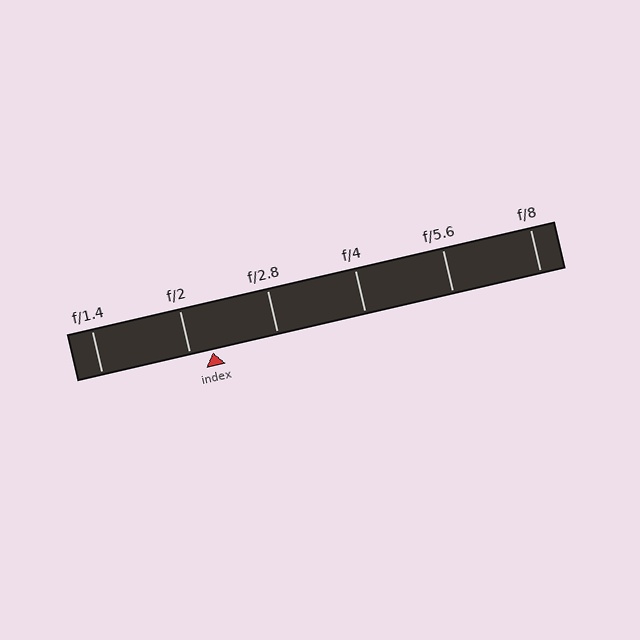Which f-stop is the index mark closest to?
The index mark is closest to f/2.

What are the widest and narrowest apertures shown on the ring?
The widest aperture shown is f/1.4 and the narrowest is f/8.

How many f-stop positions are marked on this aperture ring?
There are 6 f-stop positions marked.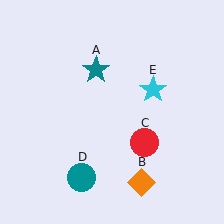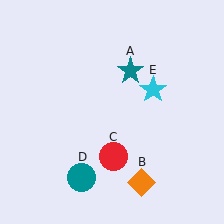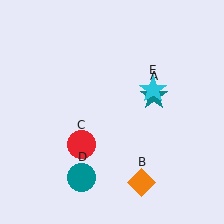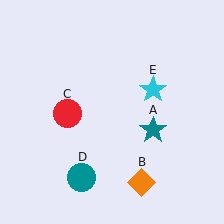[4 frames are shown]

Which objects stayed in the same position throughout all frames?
Orange diamond (object B) and teal circle (object D) and cyan star (object E) remained stationary.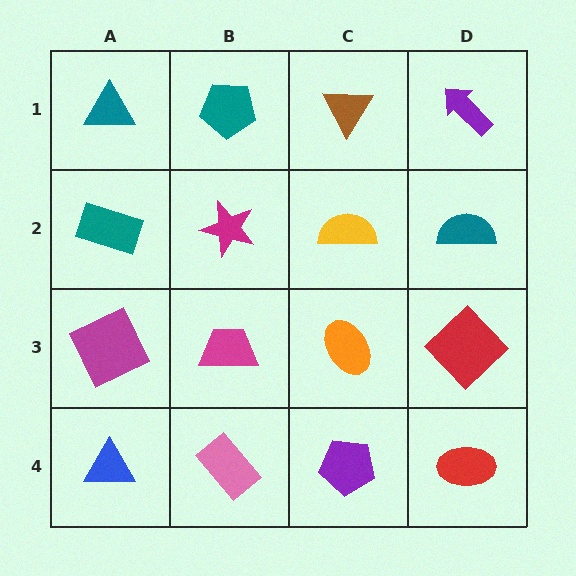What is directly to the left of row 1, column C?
A teal pentagon.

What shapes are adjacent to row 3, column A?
A teal rectangle (row 2, column A), a blue triangle (row 4, column A), a magenta trapezoid (row 3, column B).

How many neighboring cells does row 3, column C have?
4.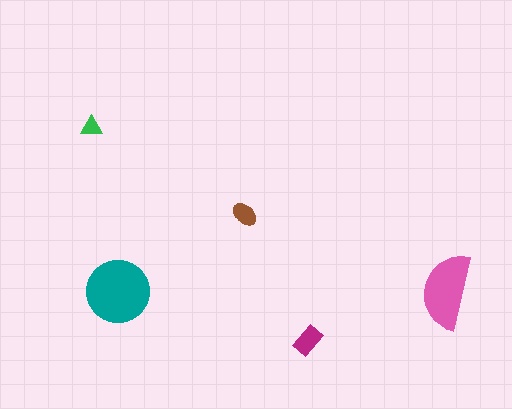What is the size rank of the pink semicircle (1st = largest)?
2nd.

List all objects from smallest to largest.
The green triangle, the brown ellipse, the magenta rectangle, the pink semicircle, the teal circle.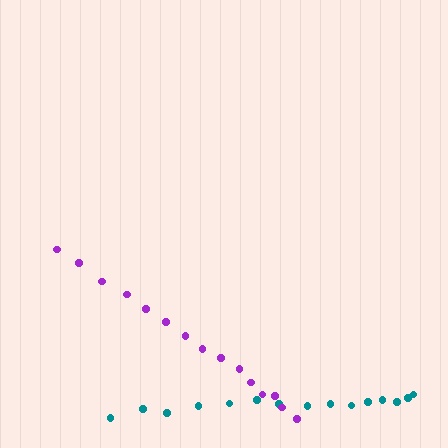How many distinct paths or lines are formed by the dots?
There are 2 distinct paths.